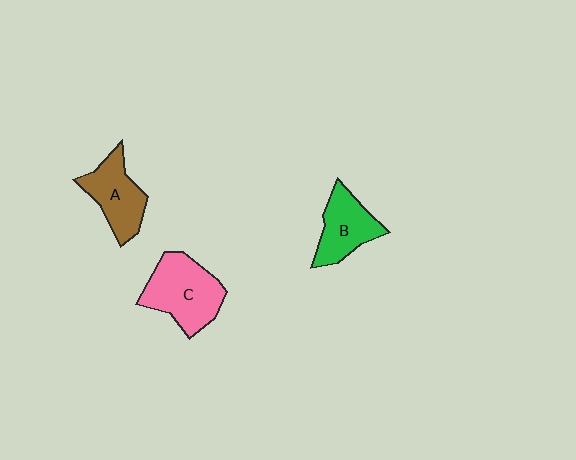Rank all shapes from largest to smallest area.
From largest to smallest: C (pink), A (brown), B (green).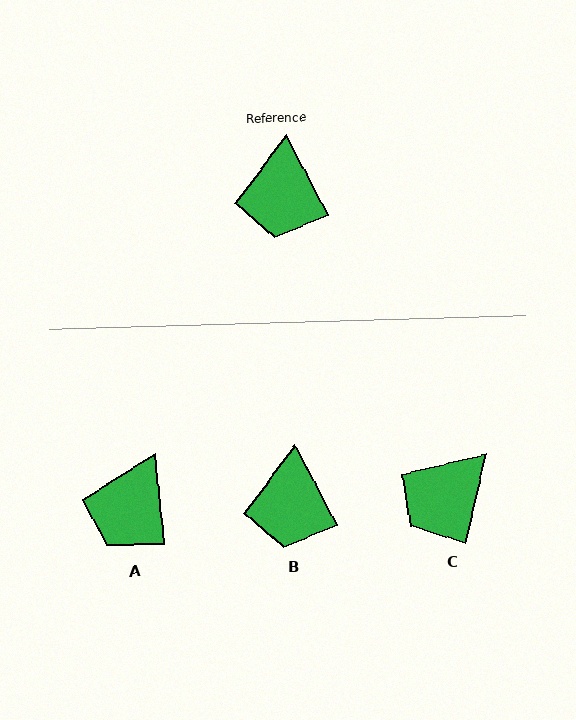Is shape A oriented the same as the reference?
No, it is off by about 22 degrees.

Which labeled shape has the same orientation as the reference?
B.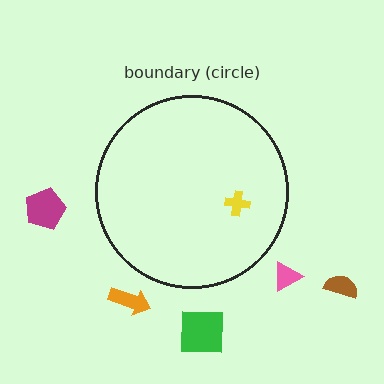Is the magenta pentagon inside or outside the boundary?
Outside.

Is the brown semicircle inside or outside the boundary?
Outside.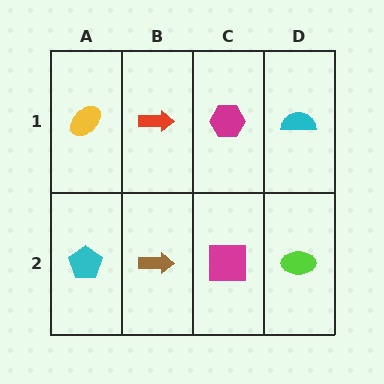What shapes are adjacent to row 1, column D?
A lime ellipse (row 2, column D), a magenta hexagon (row 1, column C).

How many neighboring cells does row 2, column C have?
3.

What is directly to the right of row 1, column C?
A cyan semicircle.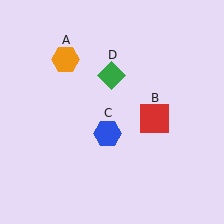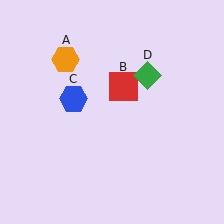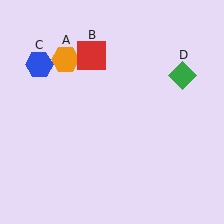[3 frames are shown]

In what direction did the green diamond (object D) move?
The green diamond (object D) moved right.